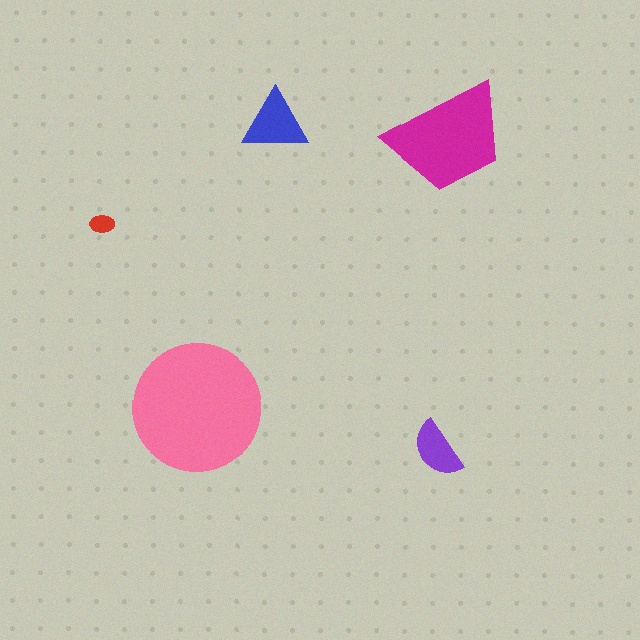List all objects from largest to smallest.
The pink circle, the magenta trapezoid, the blue triangle, the purple semicircle, the red ellipse.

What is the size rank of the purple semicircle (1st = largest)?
4th.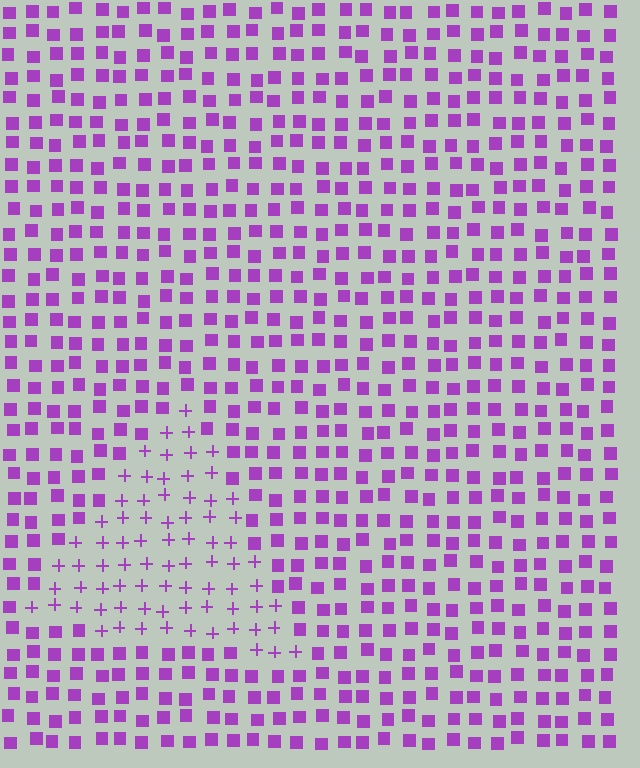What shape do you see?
I see a triangle.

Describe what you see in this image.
The image is filled with small purple elements arranged in a uniform grid. A triangle-shaped region contains plus signs, while the surrounding area contains squares. The boundary is defined purely by the change in element shape.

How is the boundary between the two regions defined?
The boundary is defined by a change in element shape: plus signs inside vs. squares outside. All elements share the same color and spacing.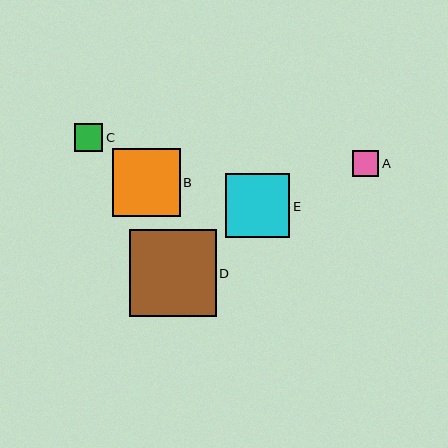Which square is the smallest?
Square A is the smallest with a size of approximately 26 pixels.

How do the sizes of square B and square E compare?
Square B and square E are approximately the same size.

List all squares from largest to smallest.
From largest to smallest: D, B, E, C, A.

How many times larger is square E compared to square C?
Square E is approximately 2.3 times the size of square C.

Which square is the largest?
Square D is the largest with a size of approximately 87 pixels.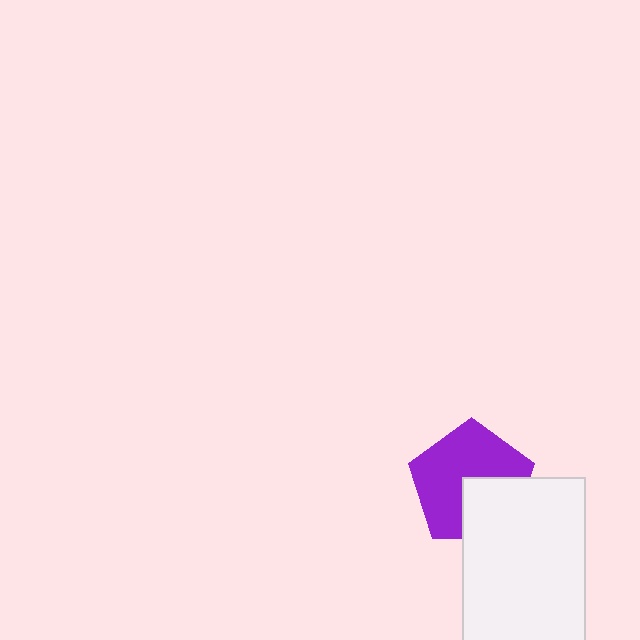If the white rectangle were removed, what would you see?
You would see the complete purple pentagon.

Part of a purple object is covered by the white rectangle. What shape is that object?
It is a pentagon.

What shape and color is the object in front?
The object in front is a white rectangle.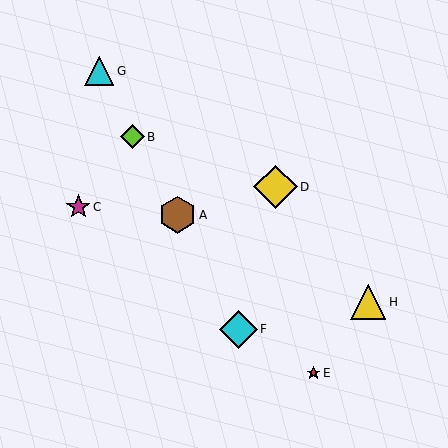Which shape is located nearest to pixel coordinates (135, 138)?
The lime diamond (labeled B) at (132, 137) is nearest to that location.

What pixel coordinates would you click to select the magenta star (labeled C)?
Click at (78, 207) to select the magenta star C.